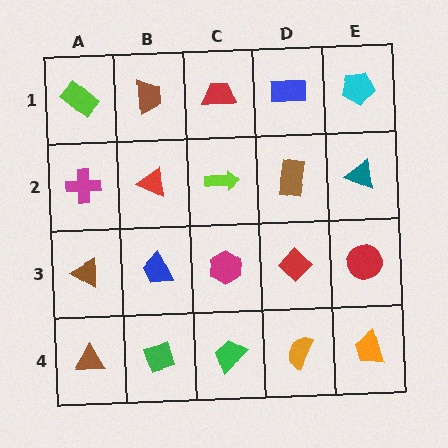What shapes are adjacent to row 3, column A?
A magenta cross (row 2, column A), a brown triangle (row 4, column A), a blue trapezoid (row 3, column B).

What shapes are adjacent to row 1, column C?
A lime arrow (row 2, column C), a brown trapezoid (row 1, column B), a blue rectangle (row 1, column D).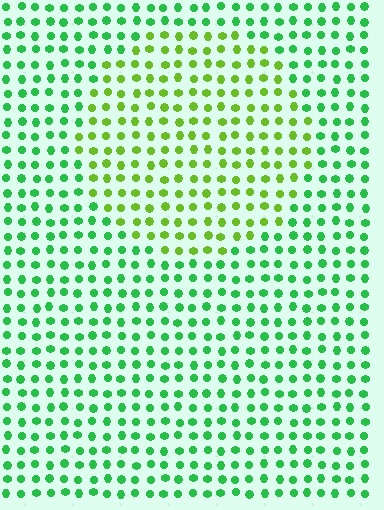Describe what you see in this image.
The image is filled with small green elements in a uniform arrangement. A circle-shaped region is visible where the elements are tinted to a slightly different hue, forming a subtle color boundary.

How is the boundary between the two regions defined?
The boundary is defined purely by a slight shift in hue (about 40 degrees). Spacing, size, and orientation are identical on both sides.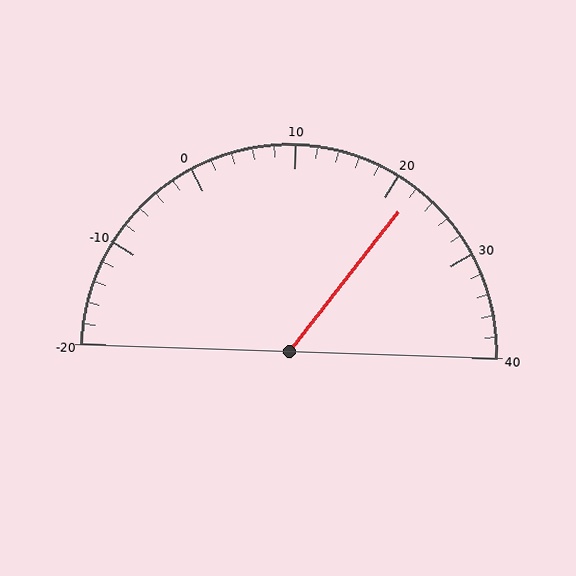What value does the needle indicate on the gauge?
The needle indicates approximately 22.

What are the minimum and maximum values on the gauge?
The gauge ranges from -20 to 40.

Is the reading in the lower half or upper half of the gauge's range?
The reading is in the upper half of the range (-20 to 40).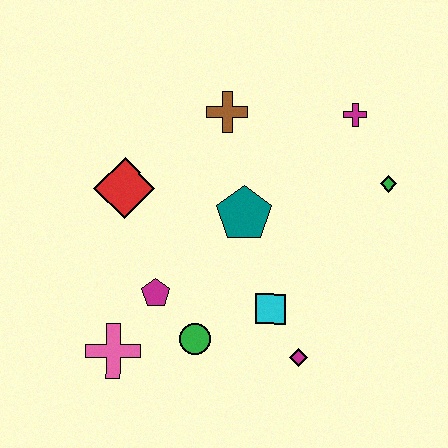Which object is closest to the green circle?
The magenta pentagon is closest to the green circle.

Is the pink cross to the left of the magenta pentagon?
Yes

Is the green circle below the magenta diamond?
No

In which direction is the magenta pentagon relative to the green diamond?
The magenta pentagon is to the left of the green diamond.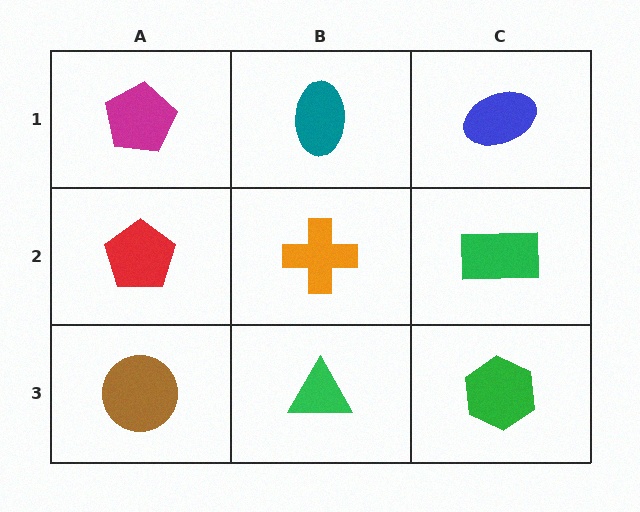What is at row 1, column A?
A magenta pentagon.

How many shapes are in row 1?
3 shapes.